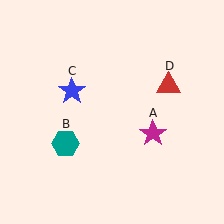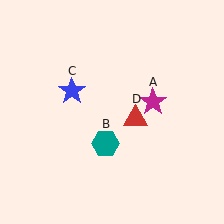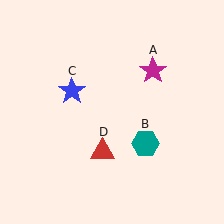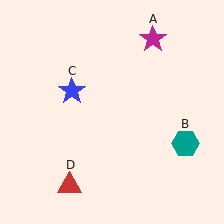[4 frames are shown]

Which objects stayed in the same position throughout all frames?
Blue star (object C) remained stationary.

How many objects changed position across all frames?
3 objects changed position: magenta star (object A), teal hexagon (object B), red triangle (object D).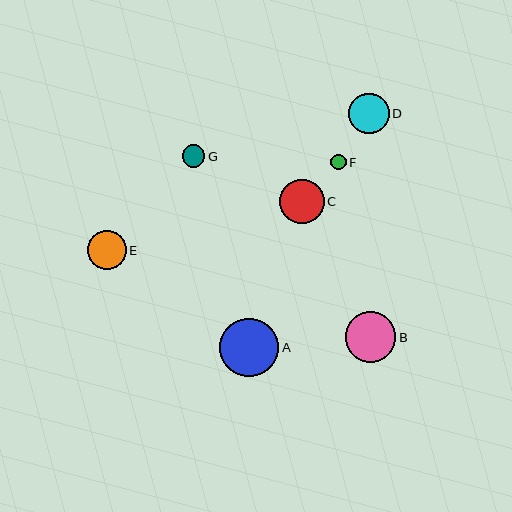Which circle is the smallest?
Circle F is the smallest with a size of approximately 15 pixels.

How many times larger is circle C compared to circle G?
Circle C is approximately 1.9 times the size of circle G.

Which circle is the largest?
Circle A is the largest with a size of approximately 59 pixels.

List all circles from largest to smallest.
From largest to smallest: A, B, C, D, E, G, F.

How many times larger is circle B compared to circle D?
Circle B is approximately 1.3 times the size of circle D.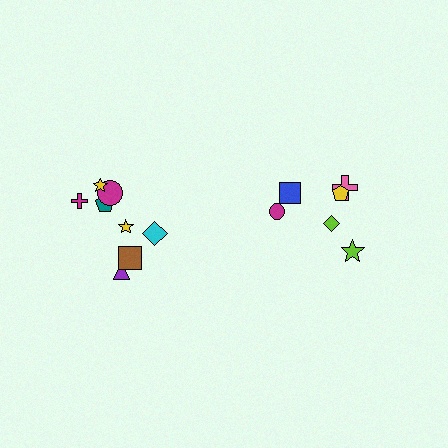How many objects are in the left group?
There are 8 objects.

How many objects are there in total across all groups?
There are 14 objects.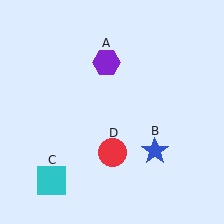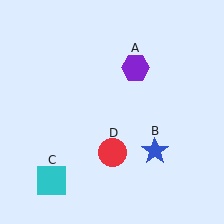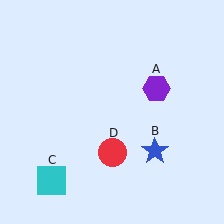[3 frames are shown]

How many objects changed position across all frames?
1 object changed position: purple hexagon (object A).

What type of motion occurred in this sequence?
The purple hexagon (object A) rotated clockwise around the center of the scene.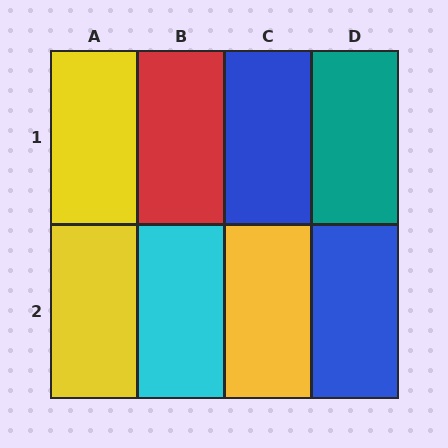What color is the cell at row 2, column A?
Yellow.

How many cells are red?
1 cell is red.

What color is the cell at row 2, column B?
Cyan.